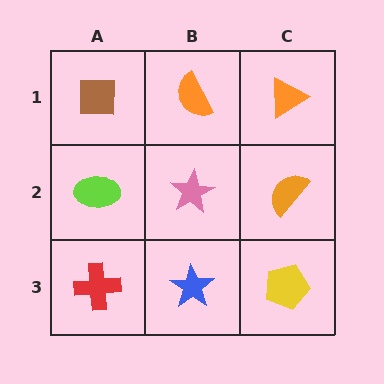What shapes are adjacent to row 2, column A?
A brown square (row 1, column A), a red cross (row 3, column A), a pink star (row 2, column B).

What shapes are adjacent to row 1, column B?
A pink star (row 2, column B), a brown square (row 1, column A), an orange triangle (row 1, column C).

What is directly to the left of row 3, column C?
A blue star.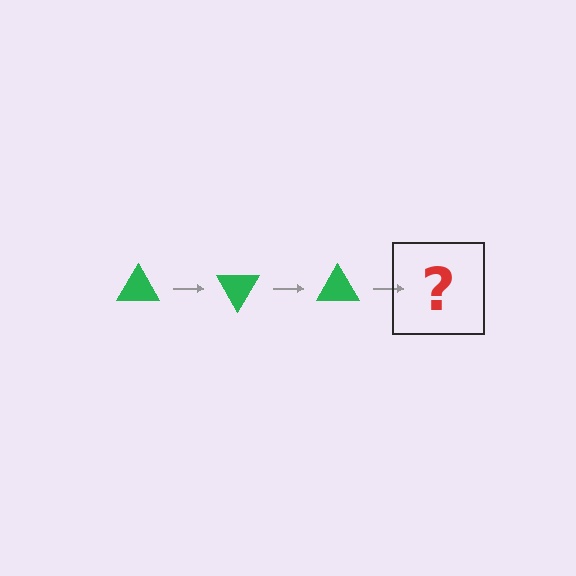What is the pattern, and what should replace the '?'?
The pattern is that the triangle rotates 60 degrees each step. The '?' should be a green triangle rotated 180 degrees.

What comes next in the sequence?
The next element should be a green triangle rotated 180 degrees.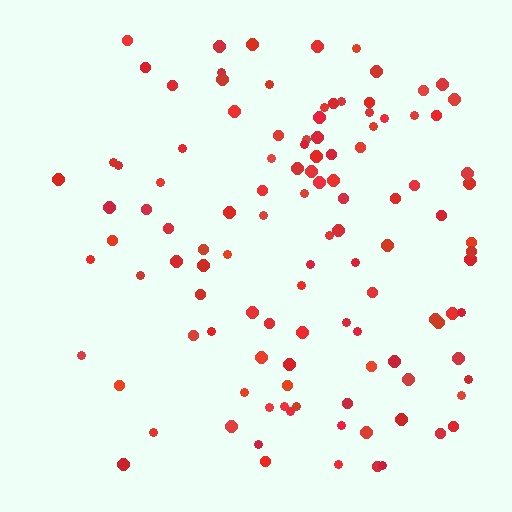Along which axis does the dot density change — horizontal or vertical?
Horizontal.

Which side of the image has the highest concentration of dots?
The right.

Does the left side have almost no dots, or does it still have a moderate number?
Still a moderate number, just noticeably fewer than the right.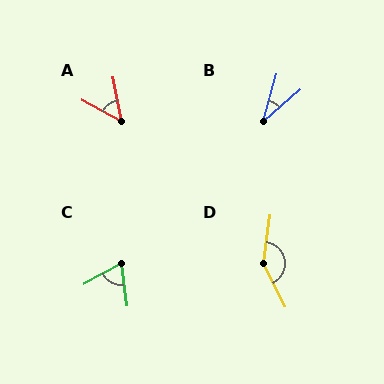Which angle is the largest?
D, at approximately 146 degrees.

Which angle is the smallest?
B, at approximately 34 degrees.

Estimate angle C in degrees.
Approximately 68 degrees.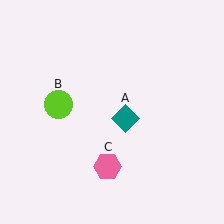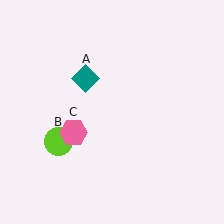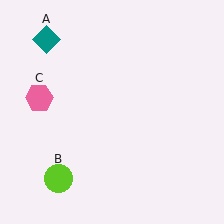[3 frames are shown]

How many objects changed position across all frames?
3 objects changed position: teal diamond (object A), lime circle (object B), pink hexagon (object C).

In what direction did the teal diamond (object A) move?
The teal diamond (object A) moved up and to the left.